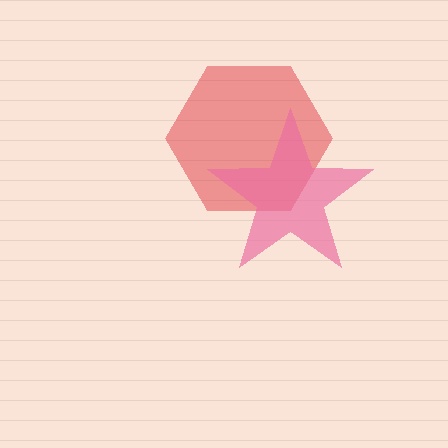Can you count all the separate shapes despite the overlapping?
Yes, there are 2 separate shapes.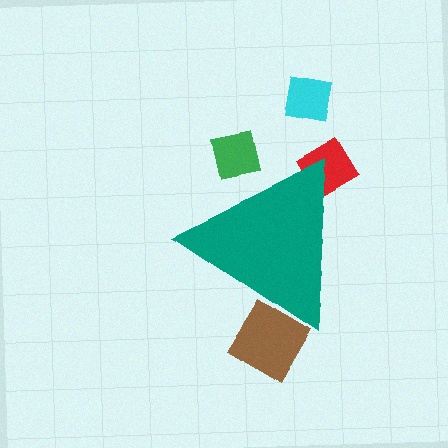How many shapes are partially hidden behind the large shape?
3 shapes are partially hidden.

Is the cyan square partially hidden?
No, the cyan square is fully visible.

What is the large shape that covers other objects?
A teal triangle.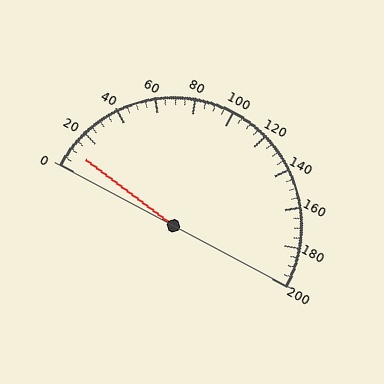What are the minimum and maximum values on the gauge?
The gauge ranges from 0 to 200.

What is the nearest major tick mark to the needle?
The nearest major tick mark is 0.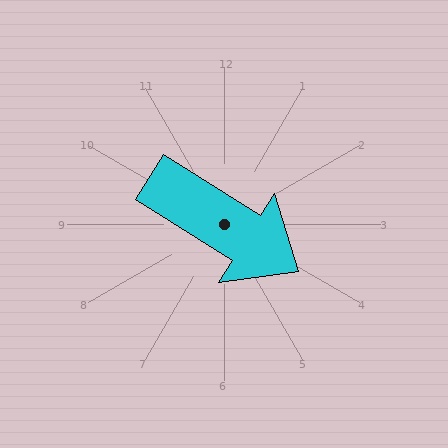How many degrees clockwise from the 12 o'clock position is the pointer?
Approximately 122 degrees.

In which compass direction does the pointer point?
Southeast.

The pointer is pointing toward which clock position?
Roughly 4 o'clock.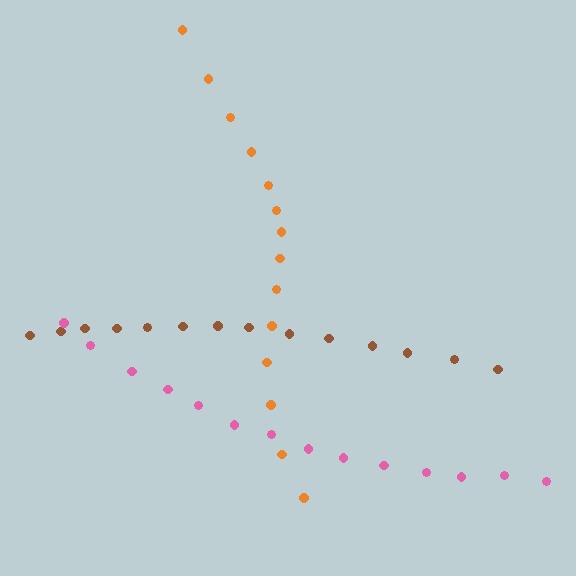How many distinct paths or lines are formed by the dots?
There are 3 distinct paths.